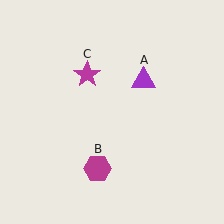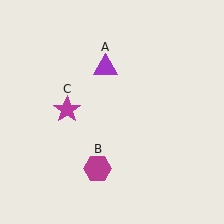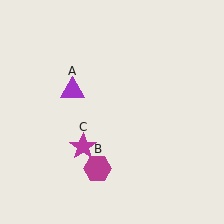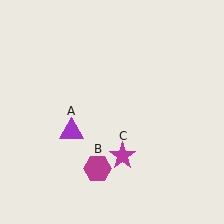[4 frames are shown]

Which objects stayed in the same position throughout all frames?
Magenta hexagon (object B) remained stationary.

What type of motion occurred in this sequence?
The purple triangle (object A), magenta star (object C) rotated counterclockwise around the center of the scene.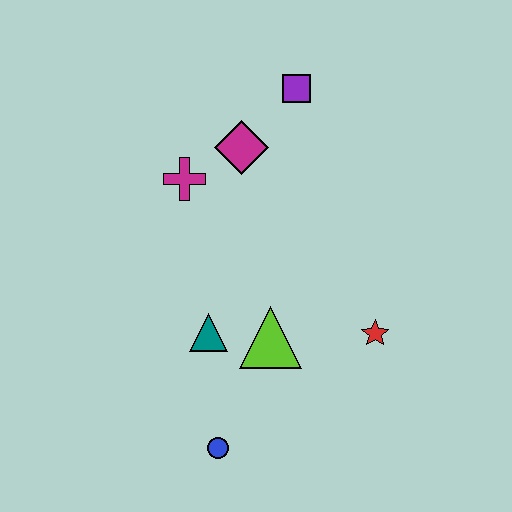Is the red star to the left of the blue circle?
No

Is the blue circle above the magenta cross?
No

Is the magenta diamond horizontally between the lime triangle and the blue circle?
Yes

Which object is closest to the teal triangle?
The lime triangle is closest to the teal triangle.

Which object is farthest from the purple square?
The blue circle is farthest from the purple square.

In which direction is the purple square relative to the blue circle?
The purple square is above the blue circle.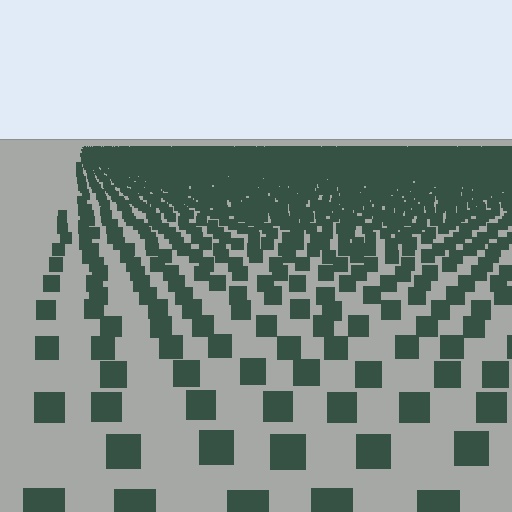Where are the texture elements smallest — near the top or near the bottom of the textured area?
Near the top.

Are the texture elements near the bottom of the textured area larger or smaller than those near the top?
Larger. Near the bottom, elements are closer to the viewer and appear at a bigger on-screen size.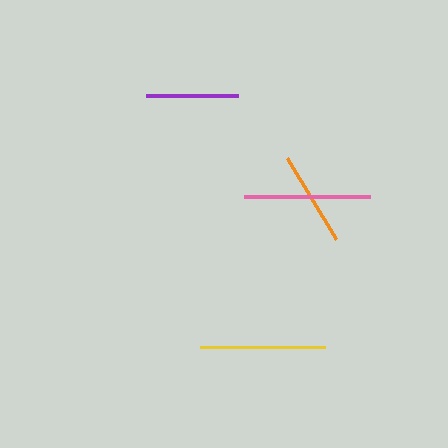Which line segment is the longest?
The pink line is the longest at approximately 126 pixels.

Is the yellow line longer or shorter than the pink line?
The pink line is longer than the yellow line.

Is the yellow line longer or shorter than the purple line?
The yellow line is longer than the purple line.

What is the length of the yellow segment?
The yellow segment is approximately 125 pixels long.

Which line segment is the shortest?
The purple line is the shortest at approximately 93 pixels.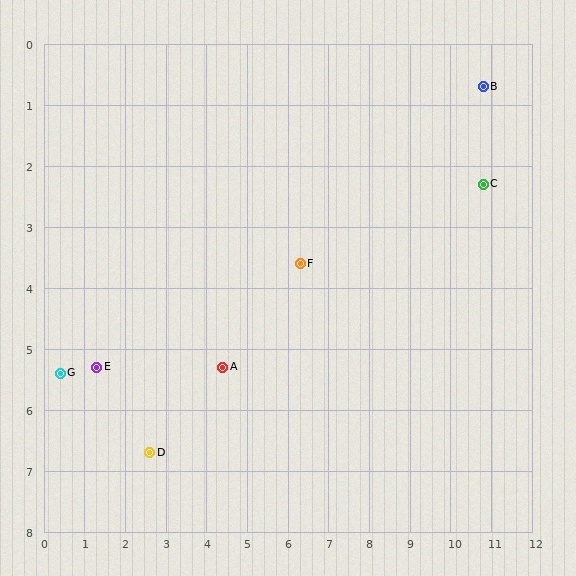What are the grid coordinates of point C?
Point C is at approximately (10.8, 2.3).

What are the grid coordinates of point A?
Point A is at approximately (4.4, 5.3).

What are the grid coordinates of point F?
Point F is at approximately (6.3, 3.6).